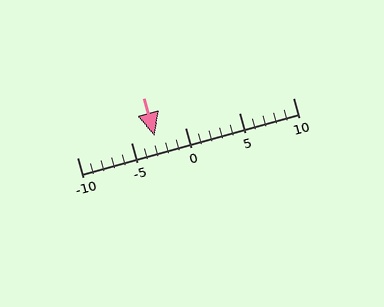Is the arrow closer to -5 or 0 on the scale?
The arrow is closer to -5.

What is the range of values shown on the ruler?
The ruler shows values from -10 to 10.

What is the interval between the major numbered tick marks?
The major tick marks are spaced 5 units apart.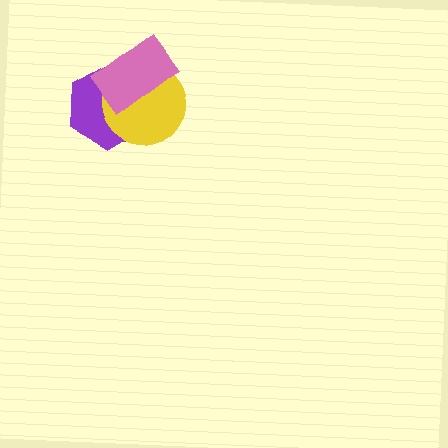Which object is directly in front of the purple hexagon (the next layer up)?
The yellow circle is directly in front of the purple hexagon.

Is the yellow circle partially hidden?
Yes, it is partially covered by another shape.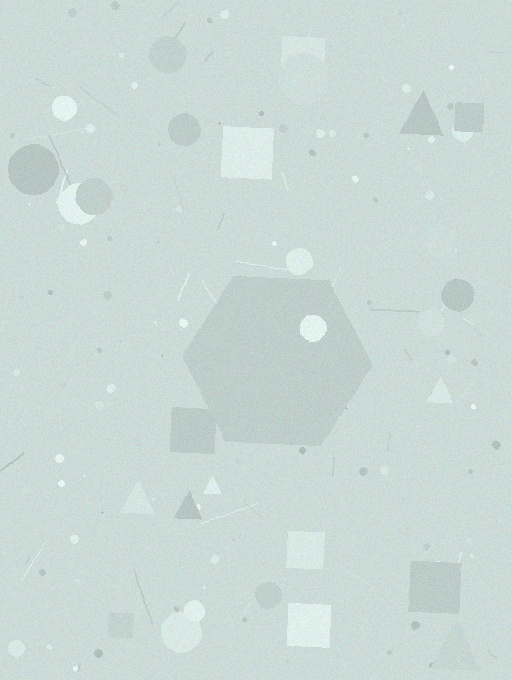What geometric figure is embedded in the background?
A hexagon is embedded in the background.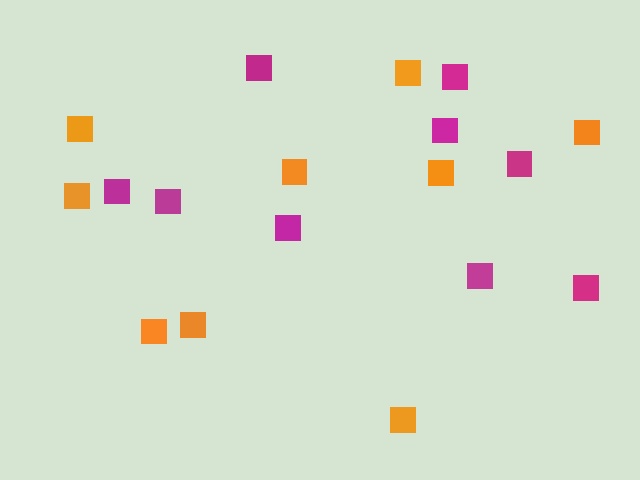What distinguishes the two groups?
There are 2 groups: one group of magenta squares (9) and one group of orange squares (9).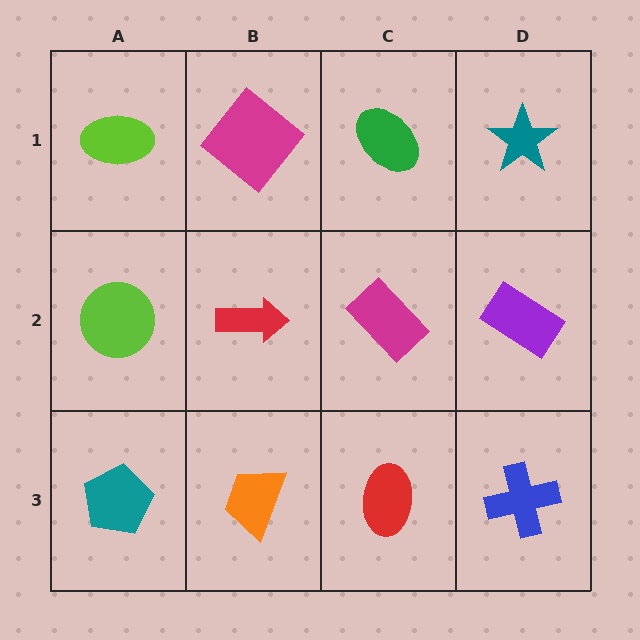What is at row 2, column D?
A purple rectangle.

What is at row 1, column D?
A teal star.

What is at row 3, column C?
A red ellipse.